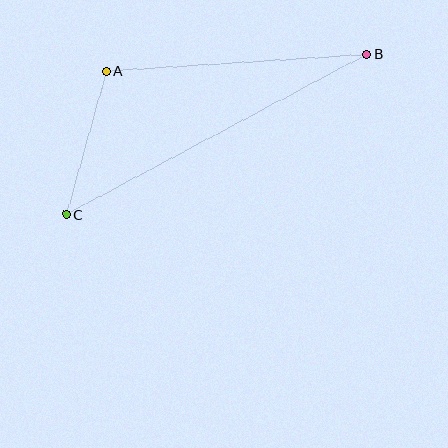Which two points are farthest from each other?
Points B and C are farthest from each other.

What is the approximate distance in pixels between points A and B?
The distance between A and B is approximately 261 pixels.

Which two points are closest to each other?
Points A and C are closest to each other.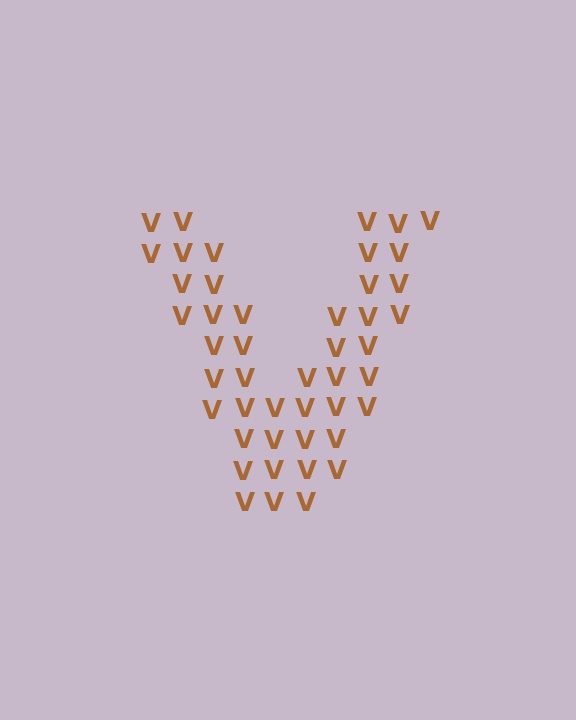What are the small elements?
The small elements are letter V's.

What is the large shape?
The large shape is the letter V.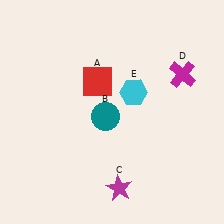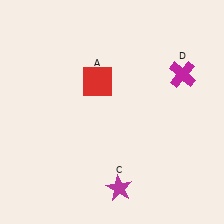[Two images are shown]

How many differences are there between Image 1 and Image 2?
There are 2 differences between the two images.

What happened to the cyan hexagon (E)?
The cyan hexagon (E) was removed in Image 2. It was in the top-right area of Image 1.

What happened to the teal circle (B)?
The teal circle (B) was removed in Image 2. It was in the bottom-left area of Image 1.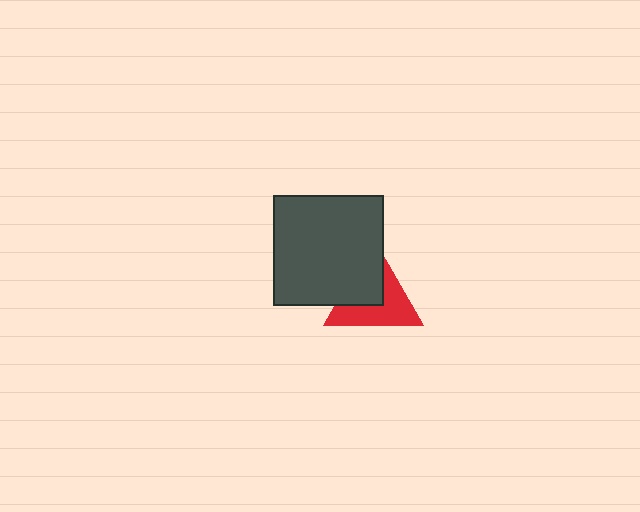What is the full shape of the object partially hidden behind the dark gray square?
The partially hidden object is a red triangle.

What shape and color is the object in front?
The object in front is a dark gray square.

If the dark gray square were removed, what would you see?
You would see the complete red triangle.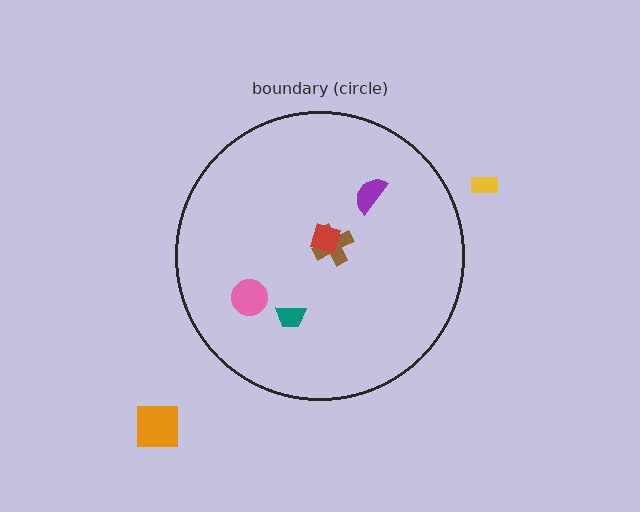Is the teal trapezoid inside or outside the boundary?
Inside.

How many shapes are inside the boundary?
5 inside, 2 outside.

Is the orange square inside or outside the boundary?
Outside.